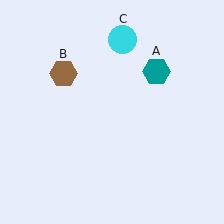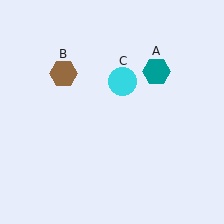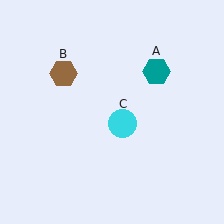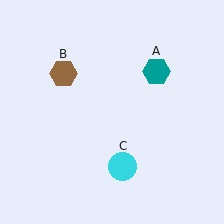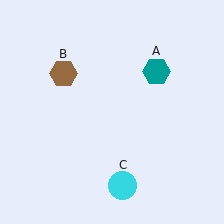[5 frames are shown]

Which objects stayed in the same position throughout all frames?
Teal hexagon (object A) and brown hexagon (object B) remained stationary.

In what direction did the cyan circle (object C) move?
The cyan circle (object C) moved down.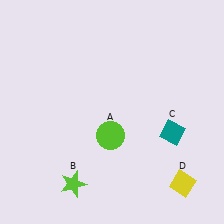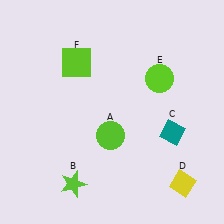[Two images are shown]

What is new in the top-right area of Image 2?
A lime circle (E) was added in the top-right area of Image 2.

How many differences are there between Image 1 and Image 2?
There are 2 differences between the two images.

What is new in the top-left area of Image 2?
A lime square (F) was added in the top-left area of Image 2.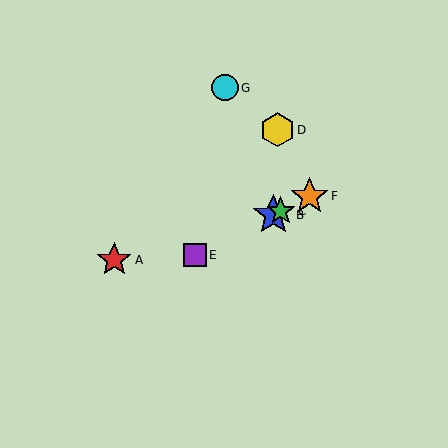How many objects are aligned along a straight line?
4 objects (B, C, E, F) are aligned along a straight line.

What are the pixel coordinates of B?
Object B is at (273, 215).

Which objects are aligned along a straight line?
Objects B, C, E, F are aligned along a straight line.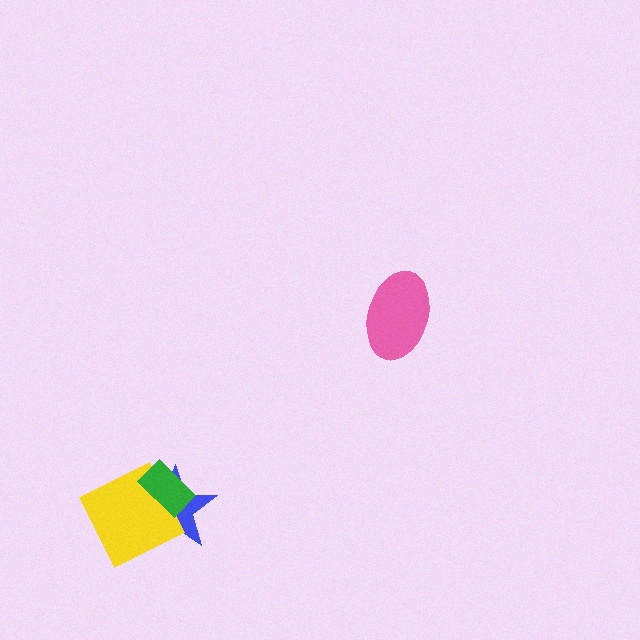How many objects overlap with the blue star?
2 objects overlap with the blue star.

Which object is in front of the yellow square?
The green rectangle is in front of the yellow square.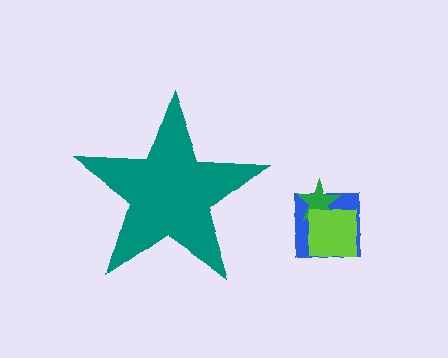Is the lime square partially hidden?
No, the lime square is fully visible.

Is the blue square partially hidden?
No, the blue square is fully visible.